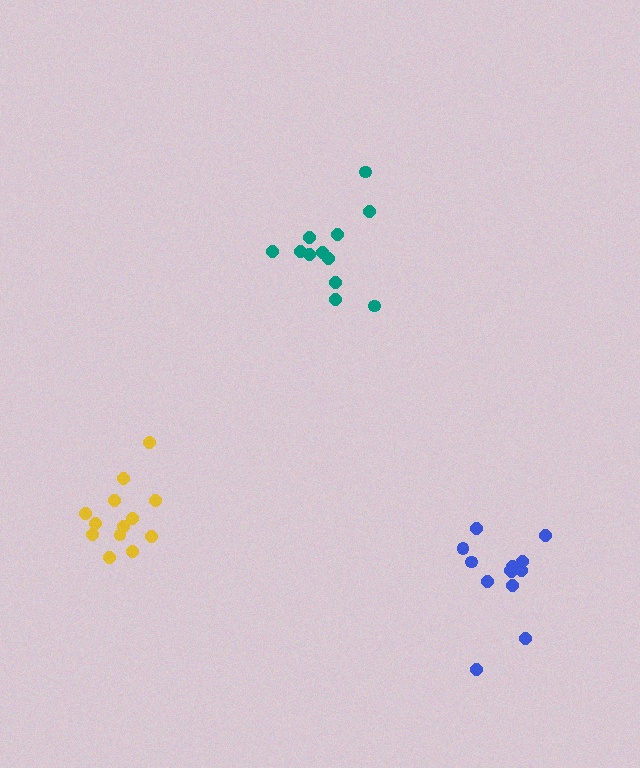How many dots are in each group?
Group 1: 13 dots, Group 2: 12 dots, Group 3: 13 dots (38 total).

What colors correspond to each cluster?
The clusters are colored: yellow, teal, blue.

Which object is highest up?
The teal cluster is topmost.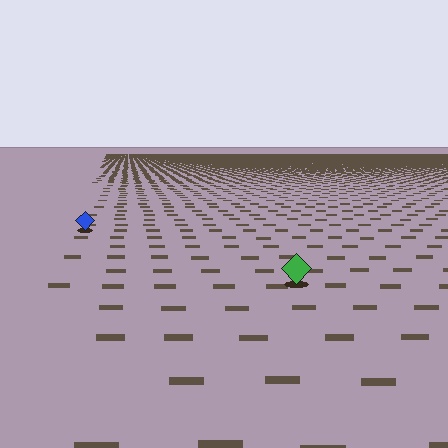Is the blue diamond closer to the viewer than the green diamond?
No. The green diamond is closer — you can tell from the texture gradient: the ground texture is coarser near it.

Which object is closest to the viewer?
The green diamond is closest. The texture marks near it are larger and more spread out.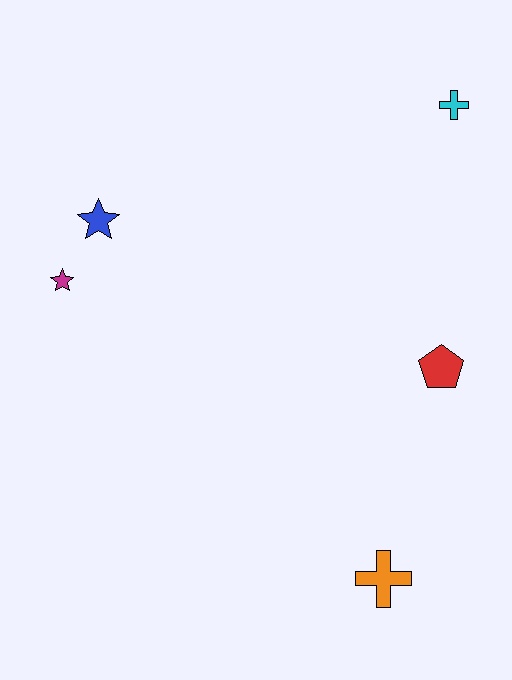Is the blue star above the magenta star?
Yes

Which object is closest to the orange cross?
The red pentagon is closest to the orange cross.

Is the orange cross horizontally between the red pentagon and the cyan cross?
No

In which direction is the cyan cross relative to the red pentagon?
The cyan cross is above the red pentagon.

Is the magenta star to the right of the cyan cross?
No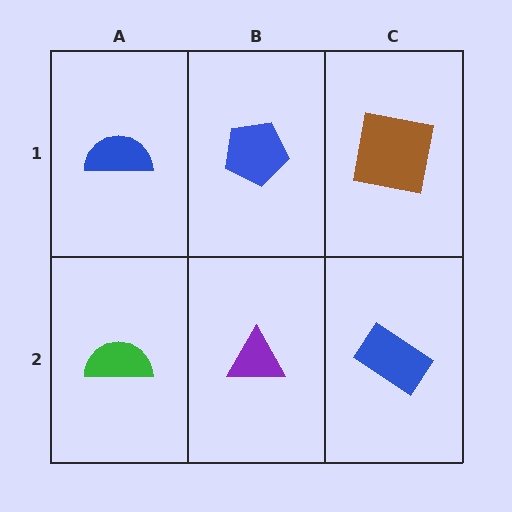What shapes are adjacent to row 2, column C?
A brown square (row 1, column C), a purple triangle (row 2, column B).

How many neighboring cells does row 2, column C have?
2.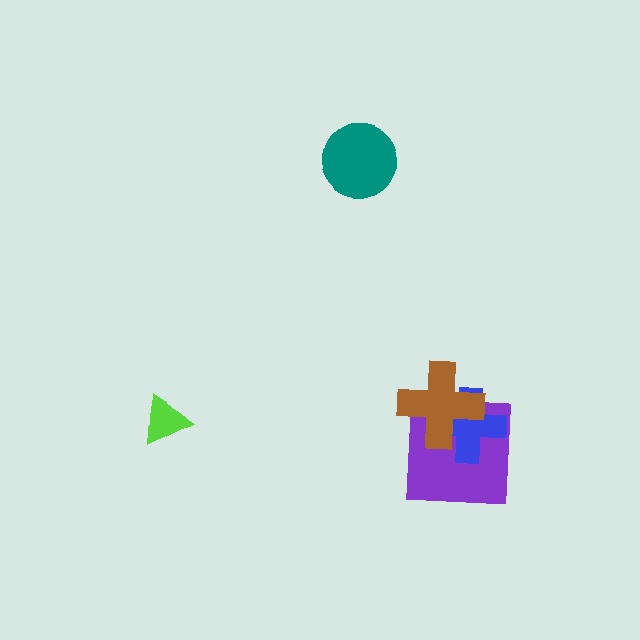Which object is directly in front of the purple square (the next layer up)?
The blue cross is directly in front of the purple square.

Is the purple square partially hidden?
Yes, it is partially covered by another shape.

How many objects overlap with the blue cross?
2 objects overlap with the blue cross.